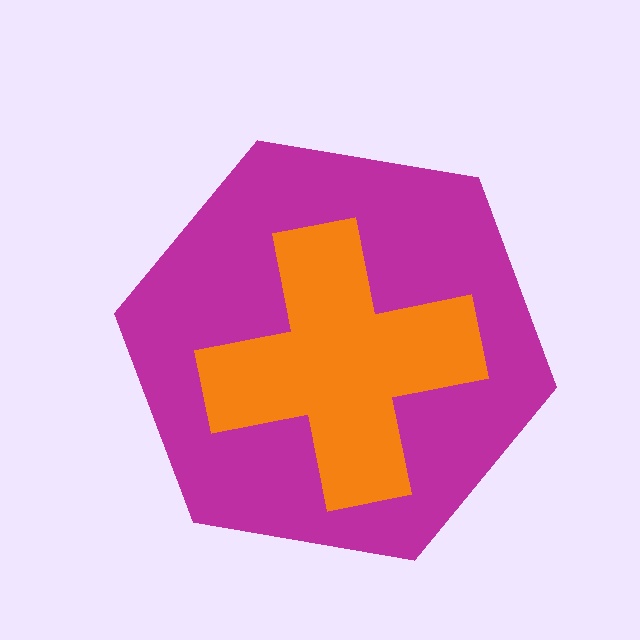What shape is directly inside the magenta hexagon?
The orange cross.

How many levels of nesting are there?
2.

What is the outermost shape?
The magenta hexagon.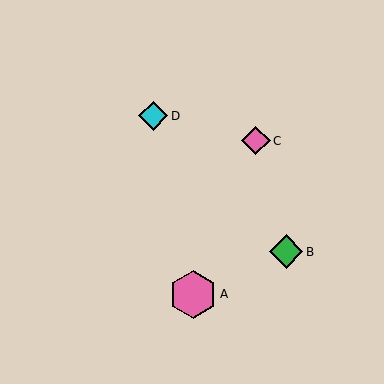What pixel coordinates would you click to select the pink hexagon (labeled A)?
Click at (193, 294) to select the pink hexagon A.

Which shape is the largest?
The pink hexagon (labeled A) is the largest.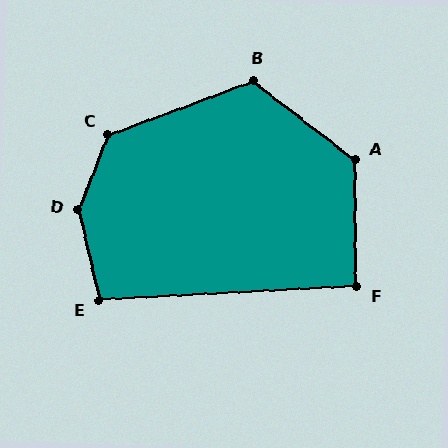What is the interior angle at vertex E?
Approximately 100 degrees (obtuse).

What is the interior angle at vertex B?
Approximately 122 degrees (obtuse).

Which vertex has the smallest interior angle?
F, at approximately 93 degrees.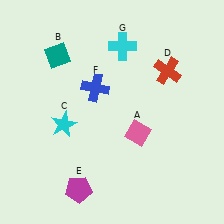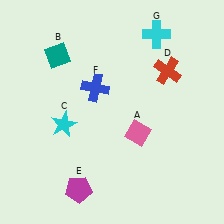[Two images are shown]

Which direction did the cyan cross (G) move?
The cyan cross (G) moved right.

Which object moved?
The cyan cross (G) moved right.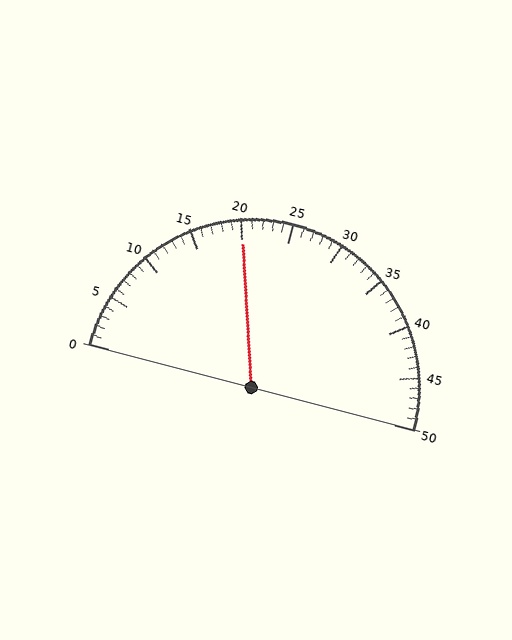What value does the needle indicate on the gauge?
The needle indicates approximately 20.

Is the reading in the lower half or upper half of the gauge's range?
The reading is in the lower half of the range (0 to 50).